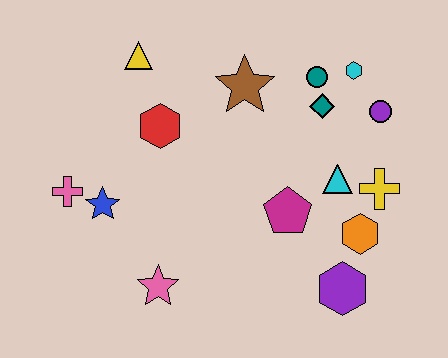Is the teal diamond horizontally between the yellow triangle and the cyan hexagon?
Yes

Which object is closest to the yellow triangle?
The red hexagon is closest to the yellow triangle.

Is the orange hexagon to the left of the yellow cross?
Yes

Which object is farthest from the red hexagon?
The purple hexagon is farthest from the red hexagon.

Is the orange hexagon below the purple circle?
Yes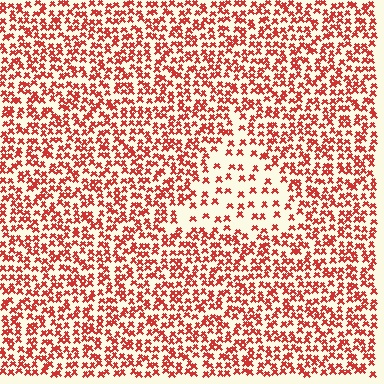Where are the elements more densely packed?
The elements are more densely packed outside the triangle boundary.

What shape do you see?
I see a triangle.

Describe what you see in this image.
The image contains small red elements arranged at two different densities. A triangle-shaped region is visible where the elements are less densely packed than the surrounding area.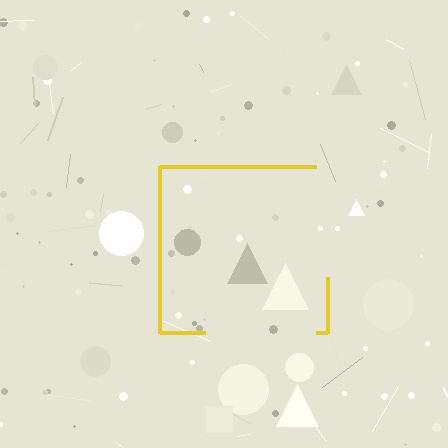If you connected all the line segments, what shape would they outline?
They would outline a square.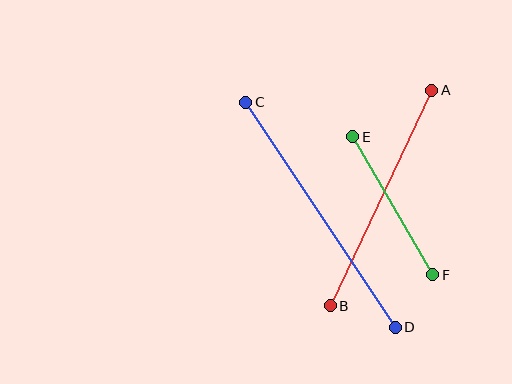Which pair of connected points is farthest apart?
Points C and D are farthest apart.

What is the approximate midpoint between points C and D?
The midpoint is at approximately (321, 215) pixels.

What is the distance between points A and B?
The distance is approximately 238 pixels.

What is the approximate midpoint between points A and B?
The midpoint is at approximately (381, 198) pixels.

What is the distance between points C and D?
The distance is approximately 270 pixels.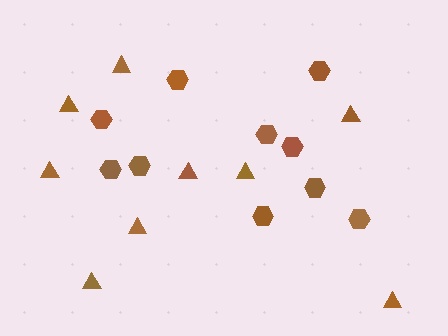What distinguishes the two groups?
There are 2 groups: one group of triangles (9) and one group of hexagons (10).